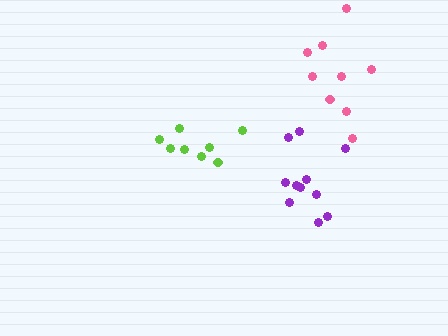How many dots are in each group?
Group 1: 11 dots, Group 2: 9 dots, Group 3: 8 dots (28 total).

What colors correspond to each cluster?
The clusters are colored: purple, pink, lime.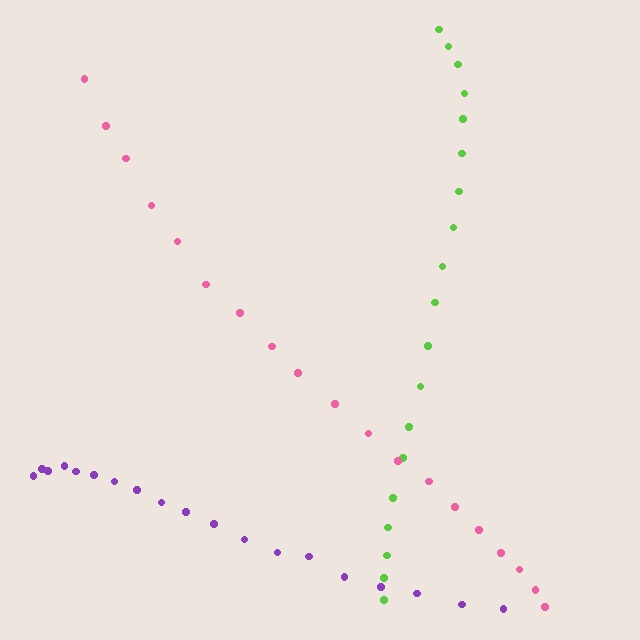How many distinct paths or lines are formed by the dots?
There are 3 distinct paths.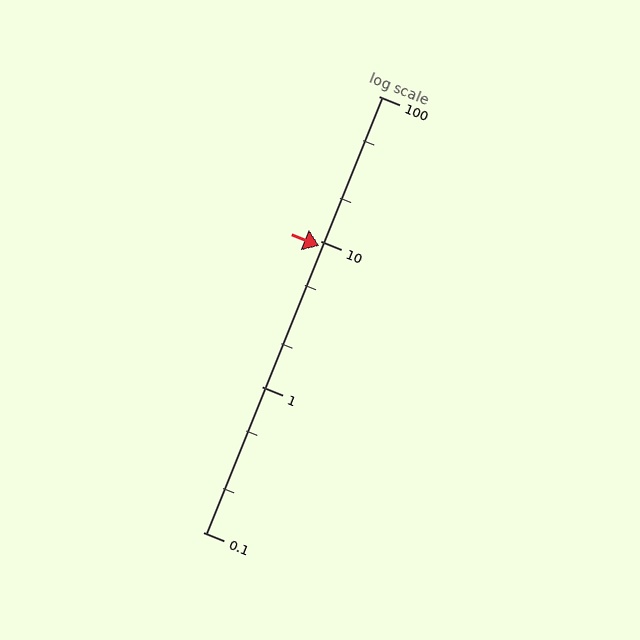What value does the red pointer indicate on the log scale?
The pointer indicates approximately 9.3.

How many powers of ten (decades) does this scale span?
The scale spans 3 decades, from 0.1 to 100.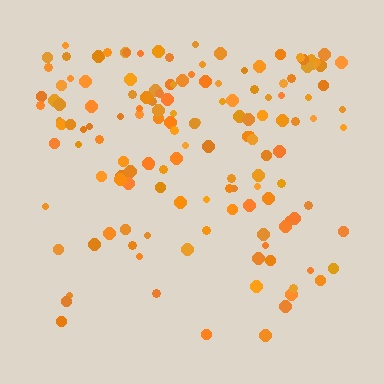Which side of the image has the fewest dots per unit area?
The bottom.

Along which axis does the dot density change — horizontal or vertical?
Vertical.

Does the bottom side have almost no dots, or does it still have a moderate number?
Still a moderate number, just noticeably fewer than the top.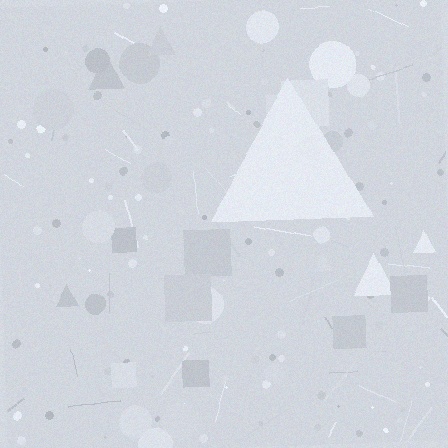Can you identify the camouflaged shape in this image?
The camouflaged shape is a triangle.